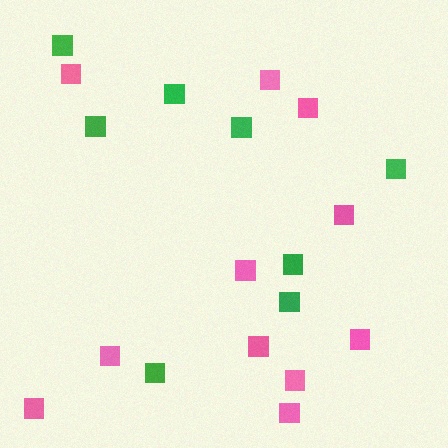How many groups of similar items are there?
There are 2 groups: one group of green squares (8) and one group of pink squares (11).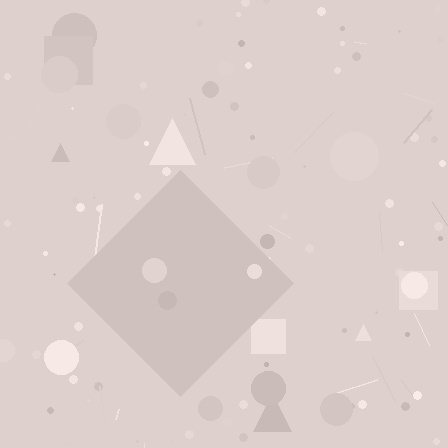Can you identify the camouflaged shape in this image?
The camouflaged shape is a diamond.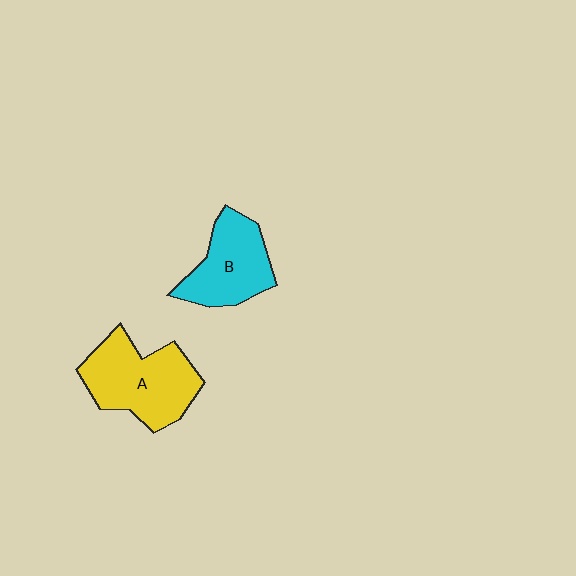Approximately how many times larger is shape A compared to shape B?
Approximately 1.3 times.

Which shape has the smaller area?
Shape B (cyan).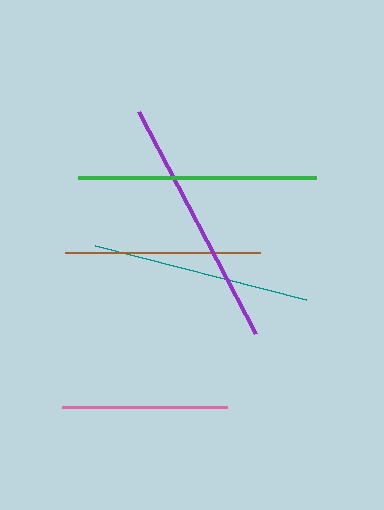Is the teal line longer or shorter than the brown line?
The teal line is longer than the brown line.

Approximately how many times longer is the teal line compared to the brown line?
The teal line is approximately 1.1 times the length of the brown line.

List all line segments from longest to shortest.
From longest to shortest: purple, green, teal, brown, pink.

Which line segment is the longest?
The purple line is the longest at approximately 251 pixels.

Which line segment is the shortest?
The pink line is the shortest at approximately 165 pixels.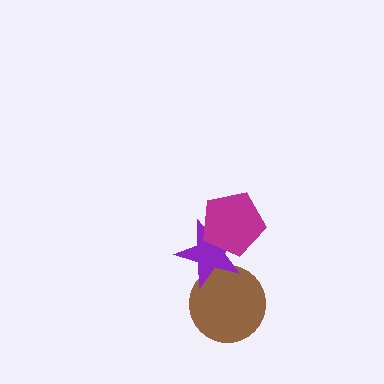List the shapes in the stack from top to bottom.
From top to bottom: the magenta pentagon, the purple star, the brown circle.